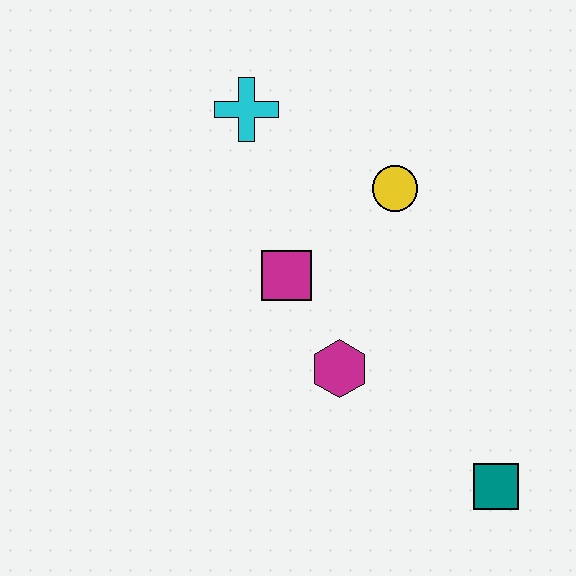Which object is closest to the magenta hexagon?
The magenta square is closest to the magenta hexagon.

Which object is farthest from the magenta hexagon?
The cyan cross is farthest from the magenta hexagon.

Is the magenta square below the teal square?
No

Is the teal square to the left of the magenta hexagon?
No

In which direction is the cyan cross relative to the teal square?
The cyan cross is above the teal square.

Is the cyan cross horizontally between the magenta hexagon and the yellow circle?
No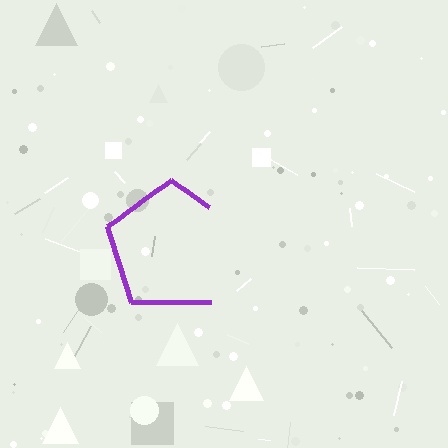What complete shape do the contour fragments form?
The contour fragments form a pentagon.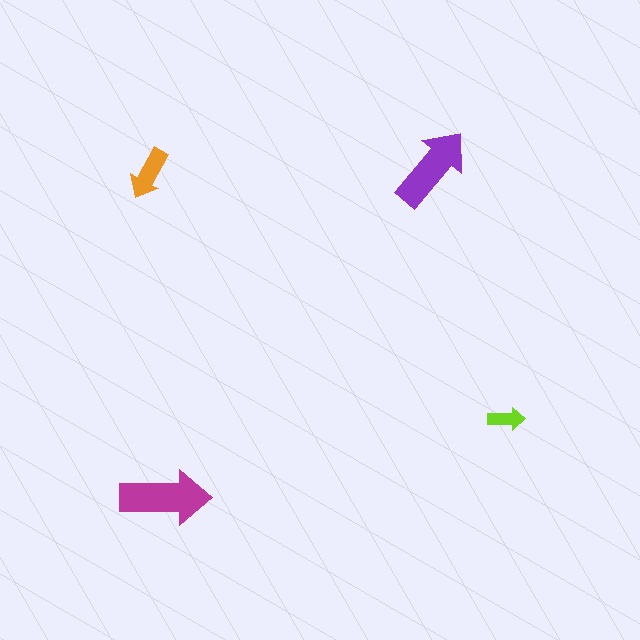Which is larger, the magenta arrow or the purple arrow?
The magenta one.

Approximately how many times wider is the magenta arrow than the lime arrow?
About 2.5 times wider.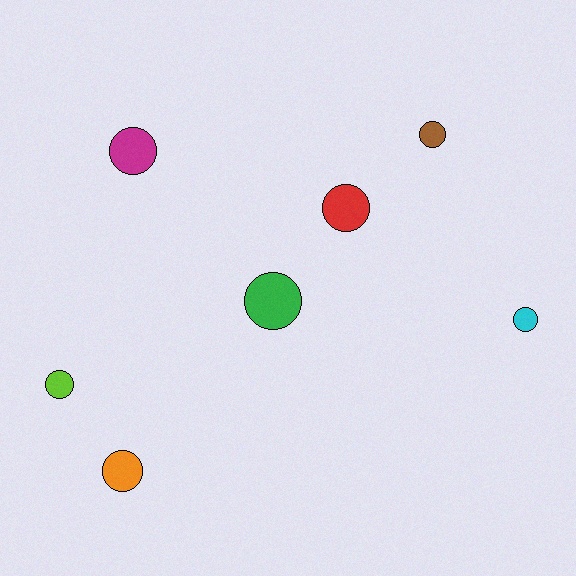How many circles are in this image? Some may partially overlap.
There are 7 circles.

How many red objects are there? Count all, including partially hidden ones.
There is 1 red object.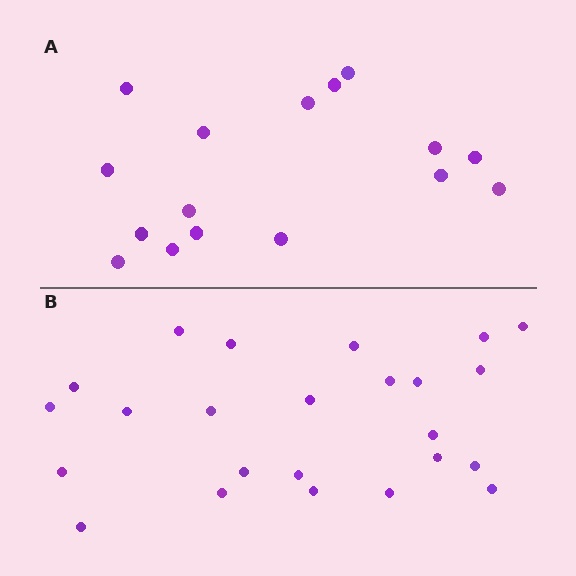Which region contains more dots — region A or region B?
Region B (the bottom region) has more dots.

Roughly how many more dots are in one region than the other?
Region B has roughly 8 or so more dots than region A.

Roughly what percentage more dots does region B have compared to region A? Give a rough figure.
About 50% more.